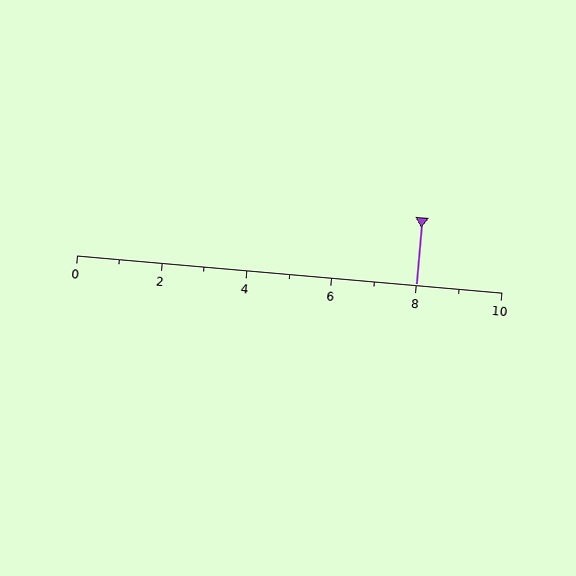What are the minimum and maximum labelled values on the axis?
The axis runs from 0 to 10.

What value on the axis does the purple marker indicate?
The marker indicates approximately 8.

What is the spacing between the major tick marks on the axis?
The major ticks are spaced 2 apart.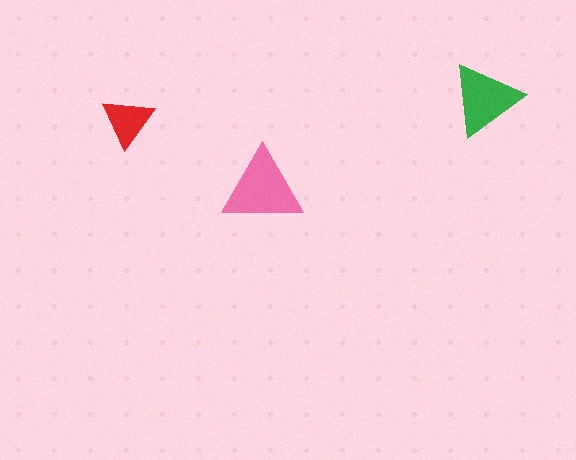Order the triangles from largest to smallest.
the pink one, the green one, the red one.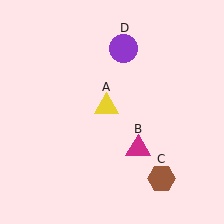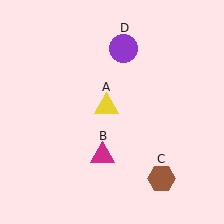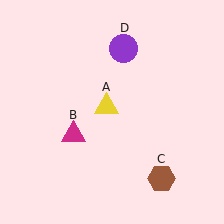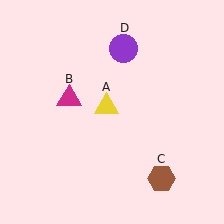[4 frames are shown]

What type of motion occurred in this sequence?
The magenta triangle (object B) rotated clockwise around the center of the scene.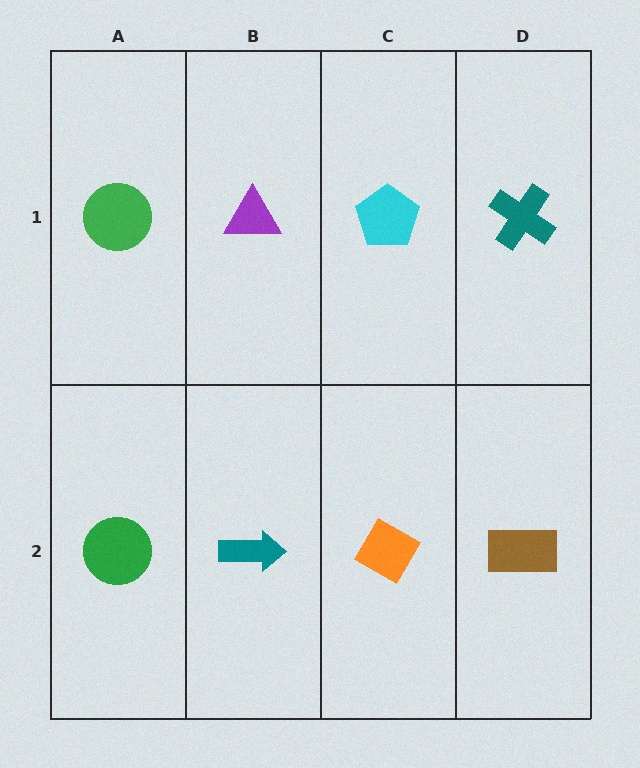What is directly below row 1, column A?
A green circle.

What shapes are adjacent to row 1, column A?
A green circle (row 2, column A), a purple triangle (row 1, column B).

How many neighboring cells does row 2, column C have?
3.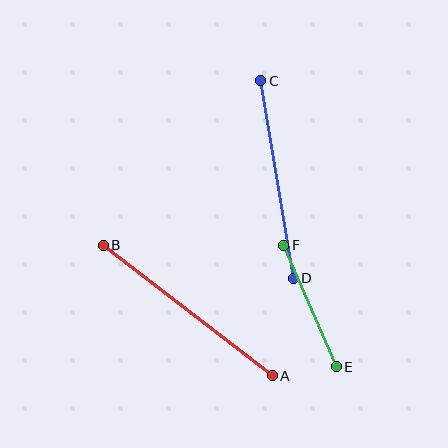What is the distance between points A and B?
The distance is approximately 214 pixels.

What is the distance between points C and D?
The distance is approximately 200 pixels.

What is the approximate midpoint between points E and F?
The midpoint is at approximately (310, 306) pixels.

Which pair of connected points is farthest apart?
Points A and B are farthest apart.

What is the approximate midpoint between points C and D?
The midpoint is at approximately (277, 180) pixels.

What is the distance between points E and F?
The distance is approximately 132 pixels.